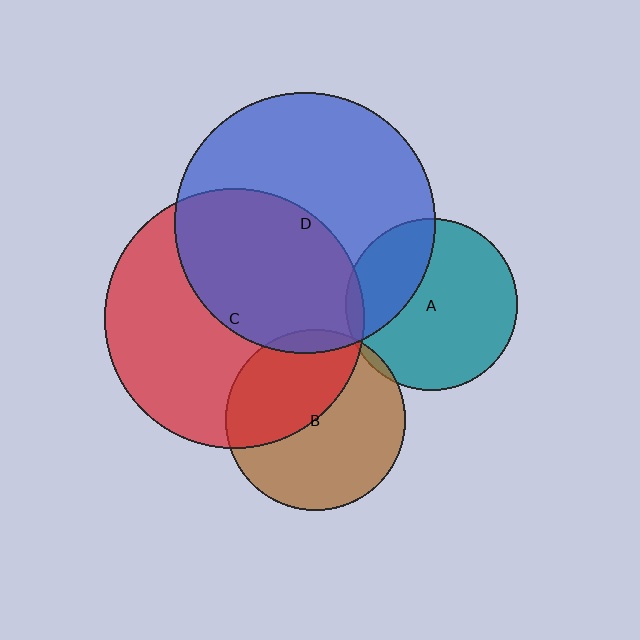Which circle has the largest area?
Circle D (blue).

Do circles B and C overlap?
Yes.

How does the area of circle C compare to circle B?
Approximately 2.1 times.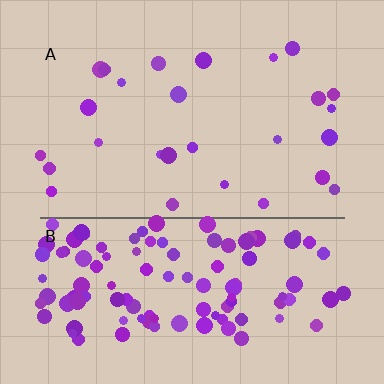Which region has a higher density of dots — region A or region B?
B (the bottom).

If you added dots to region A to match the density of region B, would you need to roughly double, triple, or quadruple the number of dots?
Approximately quadruple.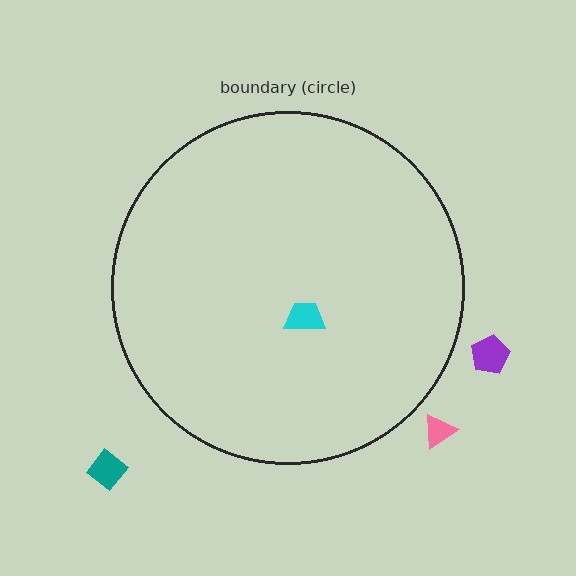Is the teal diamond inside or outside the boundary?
Outside.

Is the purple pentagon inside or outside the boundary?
Outside.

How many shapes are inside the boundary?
1 inside, 3 outside.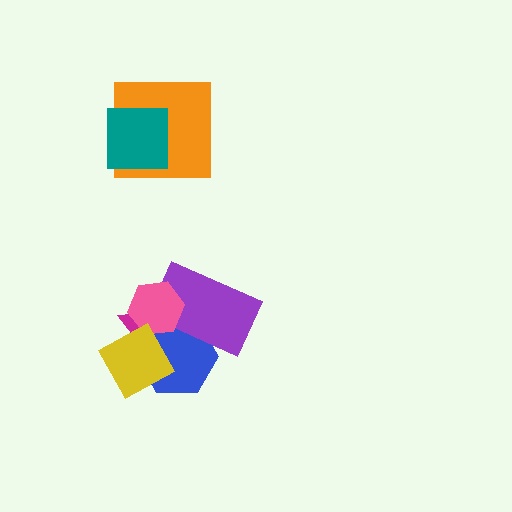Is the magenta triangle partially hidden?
Yes, it is partially covered by another shape.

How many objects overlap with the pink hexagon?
4 objects overlap with the pink hexagon.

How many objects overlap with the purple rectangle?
3 objects overlap with the purple rectangle.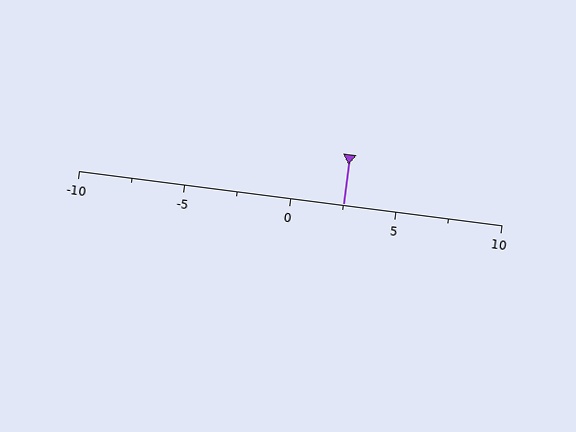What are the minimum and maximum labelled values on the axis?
The axis runs from -10 to 10.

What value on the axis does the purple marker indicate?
The marker indicates approximately 2.5.